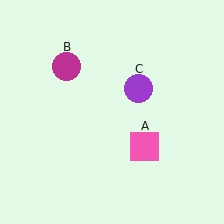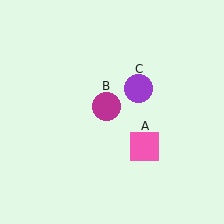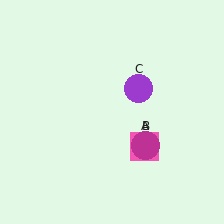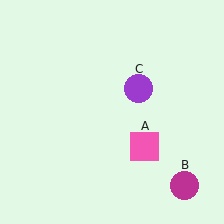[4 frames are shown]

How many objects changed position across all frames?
1 object changed position: magenta circle (object B).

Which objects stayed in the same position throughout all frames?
Pink square (object A) and purple circle (object C) remained stationary.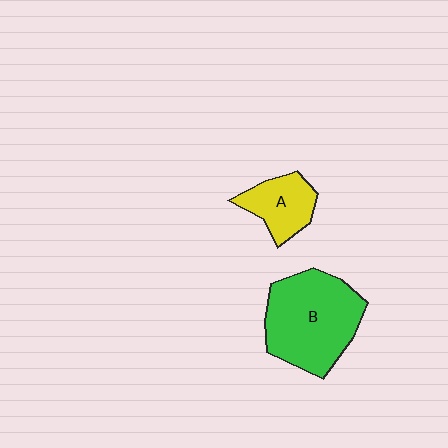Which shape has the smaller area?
Shape A (yellow).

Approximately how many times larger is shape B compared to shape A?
Approximately 2.2 times.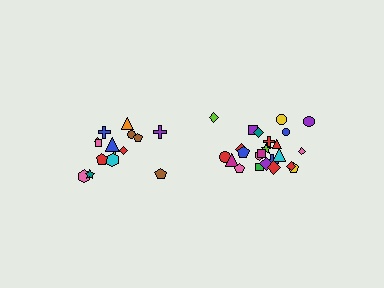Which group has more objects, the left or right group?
The right group.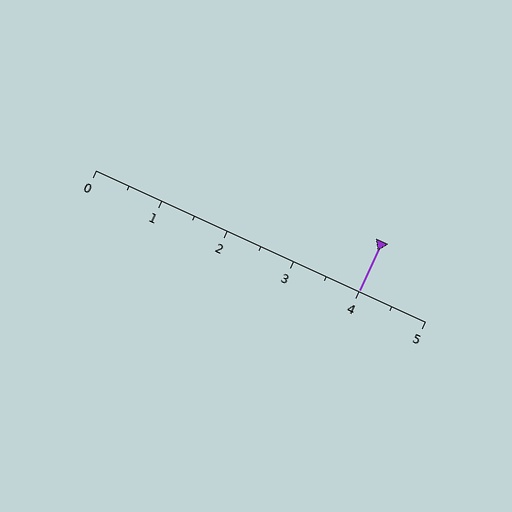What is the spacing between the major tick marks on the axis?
The major ticks are spaced 1 apart.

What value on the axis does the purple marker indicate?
The marker indicates approximately 4.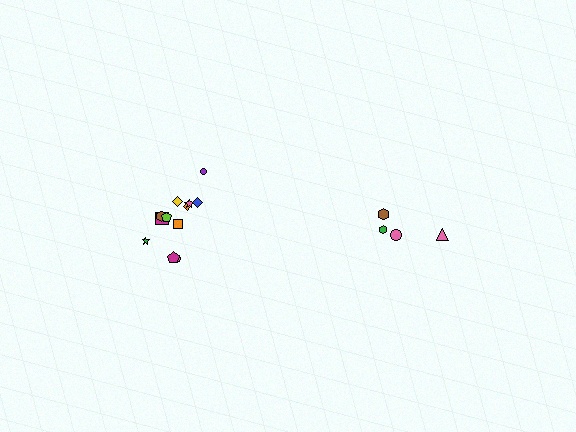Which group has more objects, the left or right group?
The left group.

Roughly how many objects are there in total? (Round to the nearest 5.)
Roughly 15 objects in total.